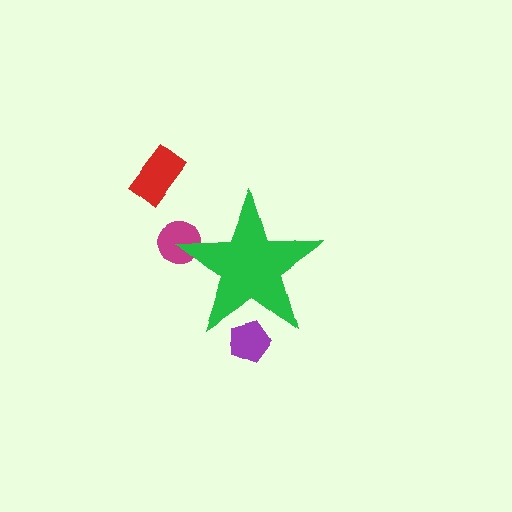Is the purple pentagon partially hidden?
Yes, the purple pentagon is partially hidden behind the green star.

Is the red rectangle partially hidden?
No, the red rectangle is fully visible.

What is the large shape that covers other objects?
A green star.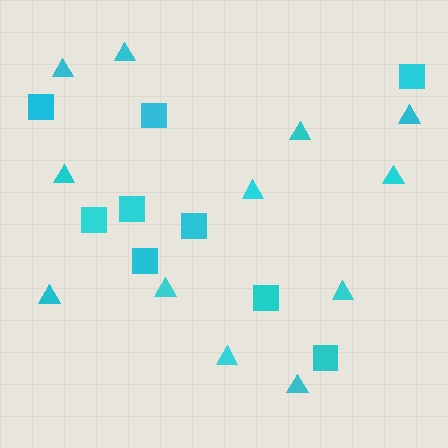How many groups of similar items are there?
There are 2 groups: one group of triangles (12) and one group of squares (9).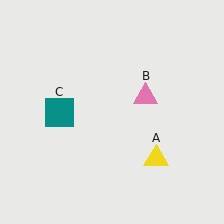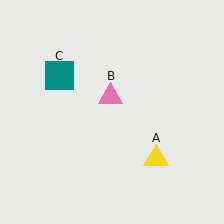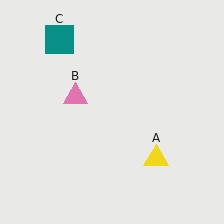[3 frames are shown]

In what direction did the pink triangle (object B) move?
The pink triangle (object B) moved left.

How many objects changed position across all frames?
2 objects changed position: pink triangle (object B), teal square (object C).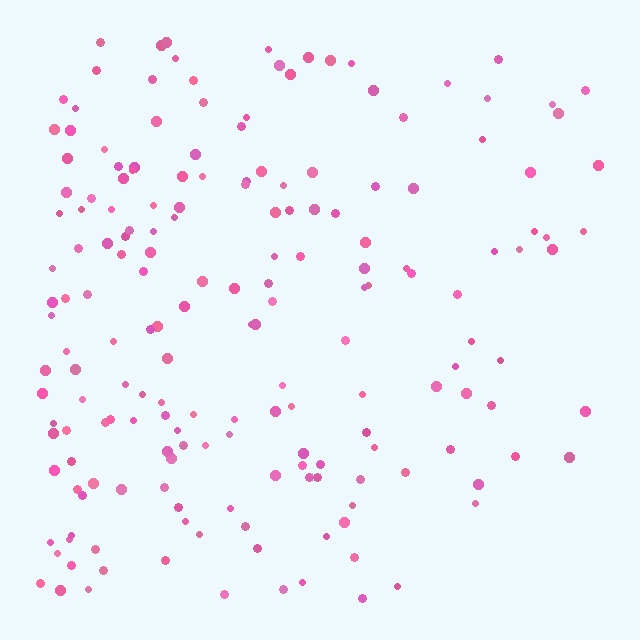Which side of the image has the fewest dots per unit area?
The right.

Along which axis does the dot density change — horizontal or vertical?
Horizontal.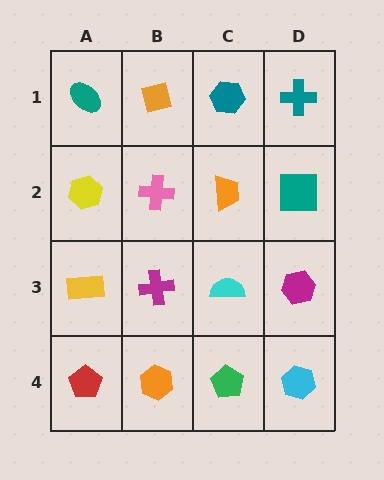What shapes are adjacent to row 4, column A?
A yellow rectangle (row 3, column A), an orange hexagon (row 4, column B).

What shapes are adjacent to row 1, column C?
An orange trapezoid (row 2, column C), an orange square (row 1, column B), a teal cross (row 1, column D).